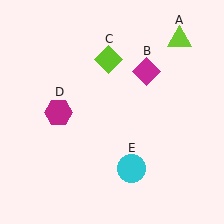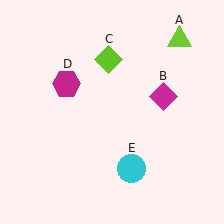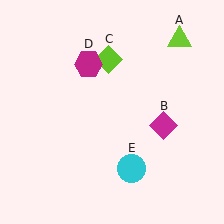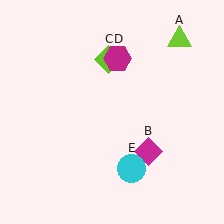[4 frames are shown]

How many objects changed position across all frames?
2 objects changed position: magenta diamond (object B), magenta hexagon (object D).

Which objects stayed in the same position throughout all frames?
Lime triangle (object A) and lime diamond (object C) and cyan circle (object E) remained stationary.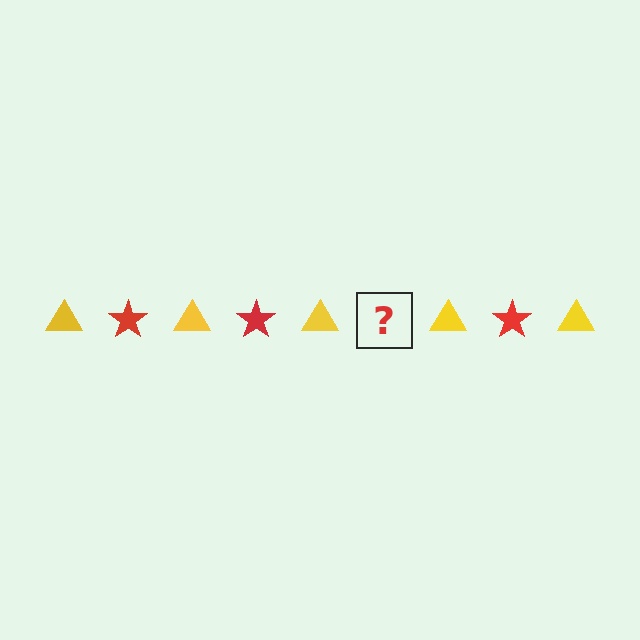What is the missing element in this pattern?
The missing element is a red star.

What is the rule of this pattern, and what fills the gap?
The rule is that the pattern alternates between yellow triangle and red star. The gap should be filled with a red star.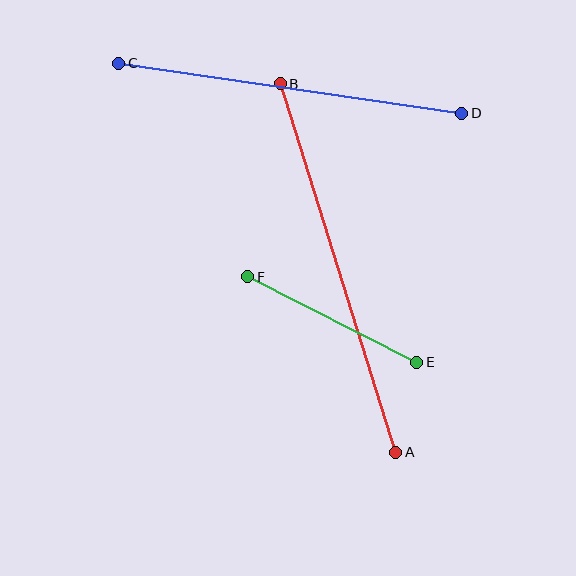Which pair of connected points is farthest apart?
Points A and B are farthest apart.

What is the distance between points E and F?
The distance is approximately 189 pixels.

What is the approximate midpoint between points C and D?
The midpoint is at approximately (290, 88) pixels.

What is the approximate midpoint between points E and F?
The midpoint is at approximately (332, 319) pixels.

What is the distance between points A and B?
The distance is approximately 386 pixels.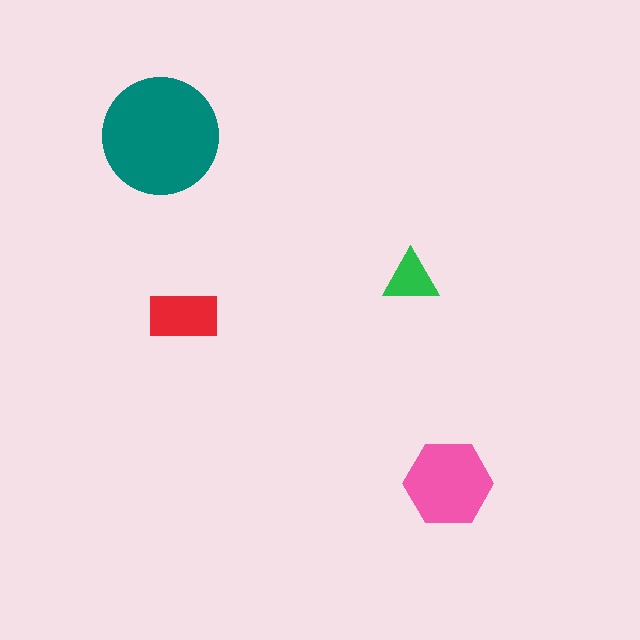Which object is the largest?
The teal circle.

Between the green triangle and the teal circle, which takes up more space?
The teal circle.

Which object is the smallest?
The green triangle.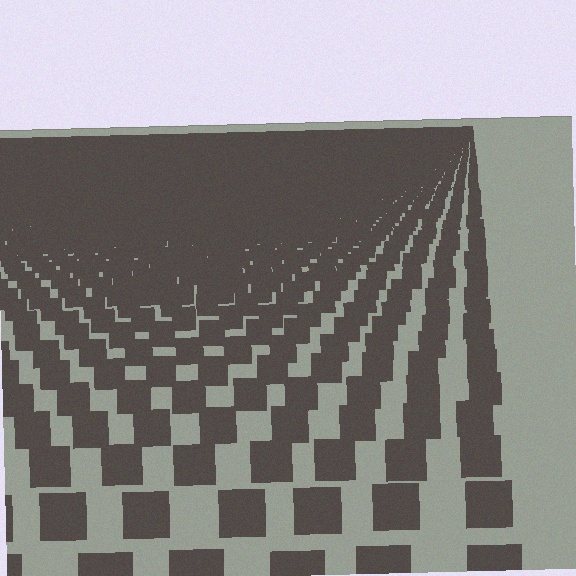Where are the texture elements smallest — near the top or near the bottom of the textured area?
Near the top.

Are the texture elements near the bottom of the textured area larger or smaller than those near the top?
Larger. Near the bottom, elements are closer to the viewer and appear at a bigger on-screen size.